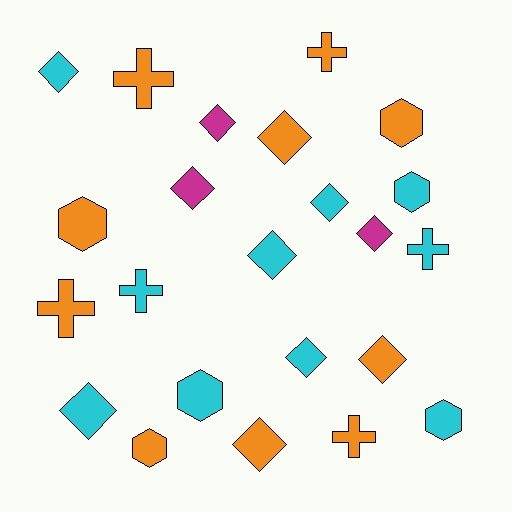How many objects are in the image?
There are 23 objects.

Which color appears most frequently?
Orange, with 10 objects.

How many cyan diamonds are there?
There are 5 cyan diamonds.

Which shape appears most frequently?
Diamond, with 11 objects.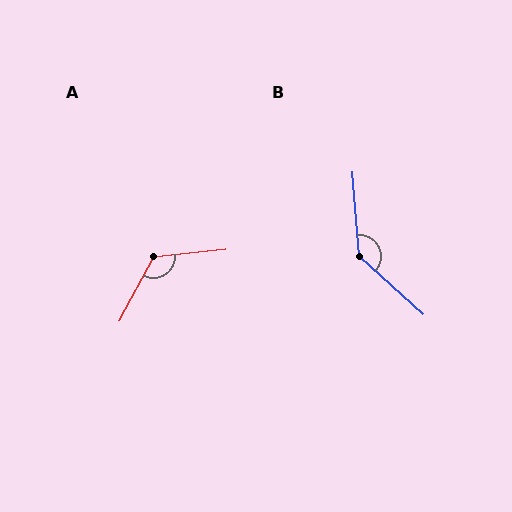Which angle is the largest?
B, at approximately 137 degrees.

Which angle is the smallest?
A, at approximately 124 degrees.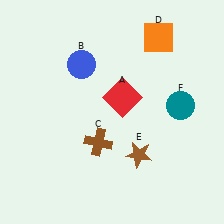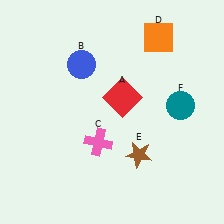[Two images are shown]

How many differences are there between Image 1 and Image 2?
There is 1 difference between the two images.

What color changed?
The cross (C) changed from brown in Image 1 to pink in Image 2.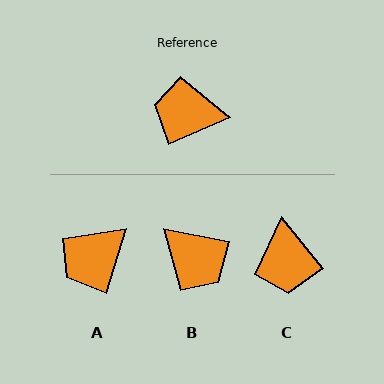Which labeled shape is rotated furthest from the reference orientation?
B, about 145 degrees away.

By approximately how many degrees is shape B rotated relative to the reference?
Approximately 145 degrees counter-clockwise.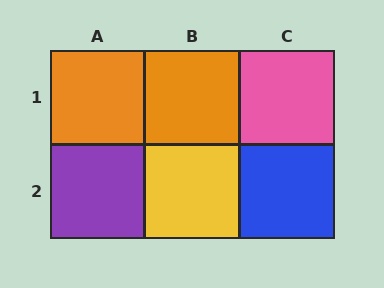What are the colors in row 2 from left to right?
Purple, yellow, blue.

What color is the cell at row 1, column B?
Orange.